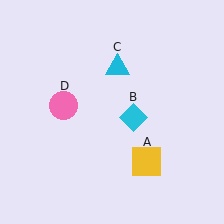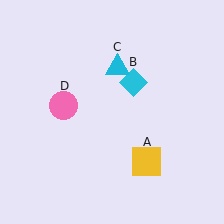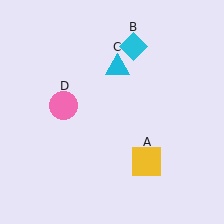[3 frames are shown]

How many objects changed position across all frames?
1 object changed position: cyan diamond (object B).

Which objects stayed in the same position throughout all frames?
Yellow square (object A) and cyan triangle (object C) and pink circle (object D) remained stationary.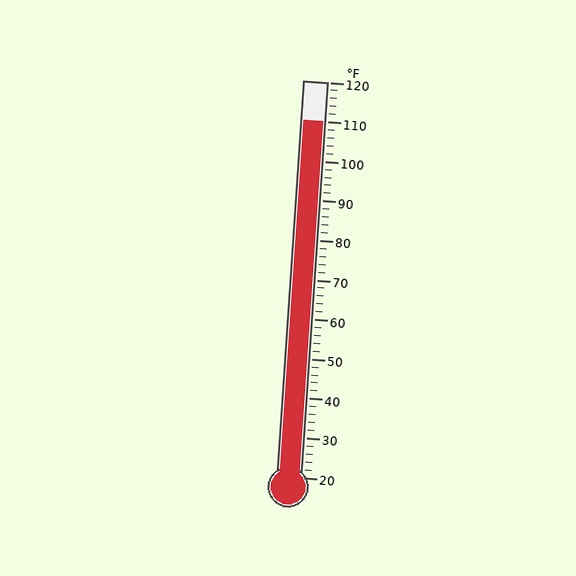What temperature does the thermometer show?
The thermometer shows approximately 110°F.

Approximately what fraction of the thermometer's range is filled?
The thermometer is filled to approximately 90% of its range.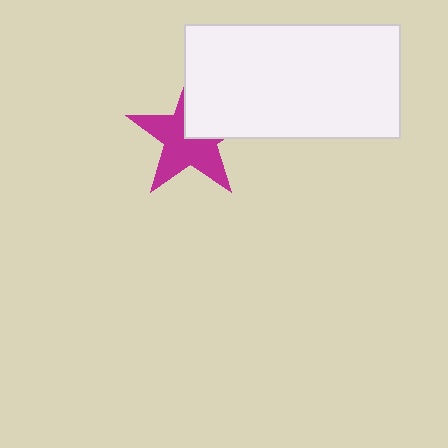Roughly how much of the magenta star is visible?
About half of it is visible (roughly 64%).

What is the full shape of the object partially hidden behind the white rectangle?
The partially hidden object is a magenta star.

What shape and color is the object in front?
The object in front is a white rectangle.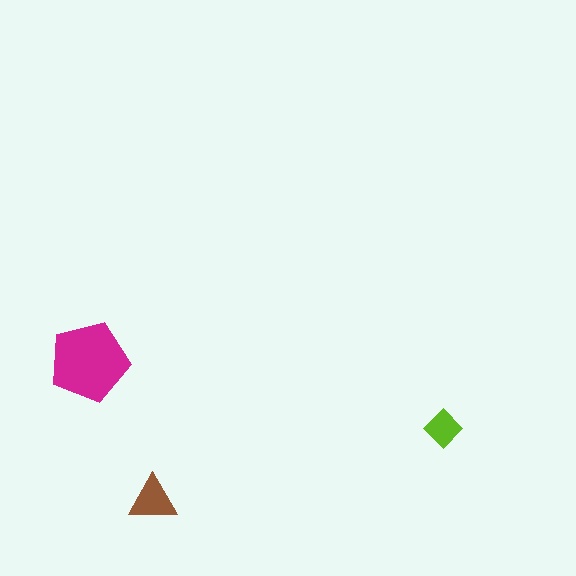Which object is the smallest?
The lime diamond.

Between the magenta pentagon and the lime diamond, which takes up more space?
The magenta pentagon.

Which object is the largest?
The magenta pentagon.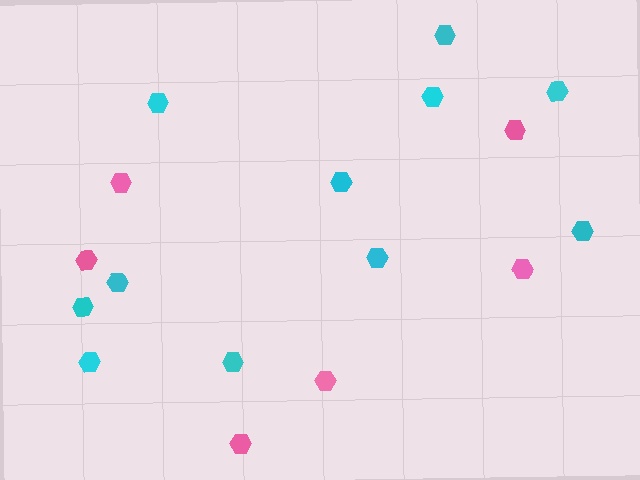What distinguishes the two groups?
There are 2 groups: one group of pink hexagons (6) and one group of cyan hexagons (11).